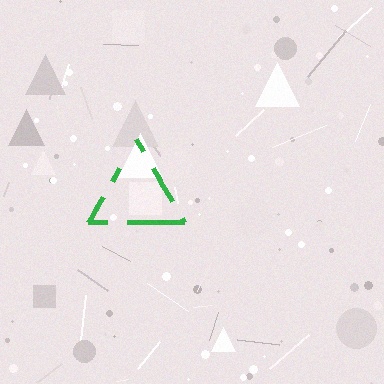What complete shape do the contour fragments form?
The contour fragments form a triangle.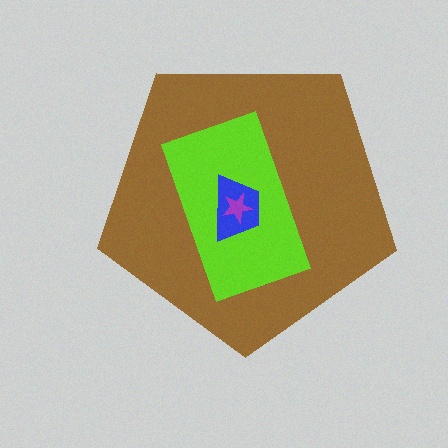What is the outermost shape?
The brown pentagon.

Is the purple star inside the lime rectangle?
Yes.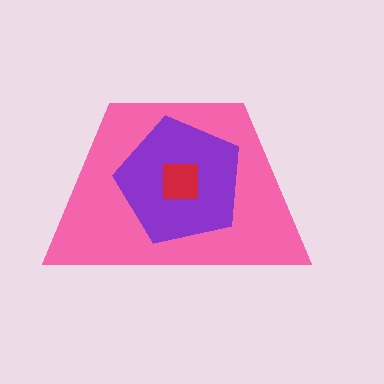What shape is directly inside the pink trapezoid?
The purple pentagon.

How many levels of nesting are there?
3.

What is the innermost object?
The red square.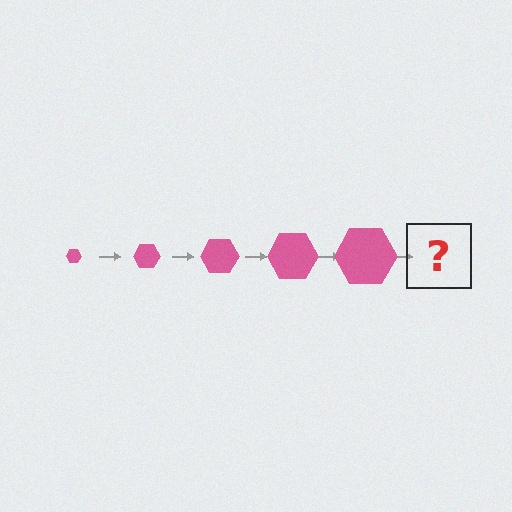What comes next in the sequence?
The next element should be a pink hexagon, larger than the previous one.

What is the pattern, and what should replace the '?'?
The pattern is that the hexagon gets progressively larger each step. The '?' should be a pink hexagon, larger than the previous one.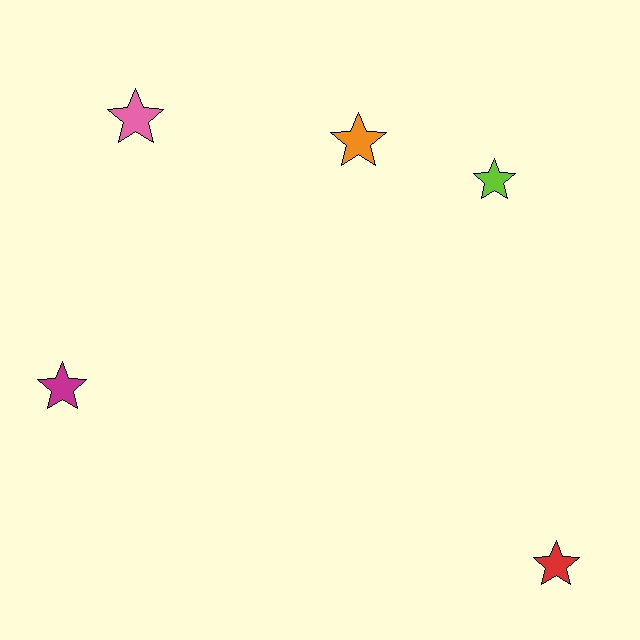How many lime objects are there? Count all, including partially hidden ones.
There is 1 lime object.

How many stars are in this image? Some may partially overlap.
There are 5 stars.